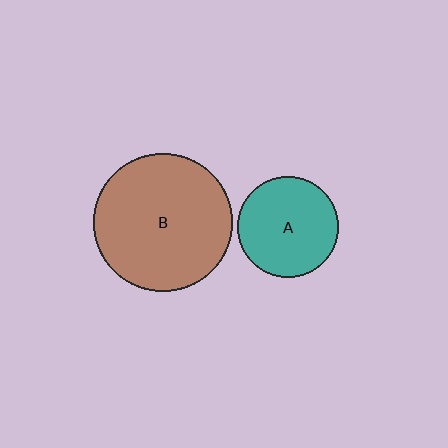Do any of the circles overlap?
No, none of the circles overlap.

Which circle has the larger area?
Circle B (brown).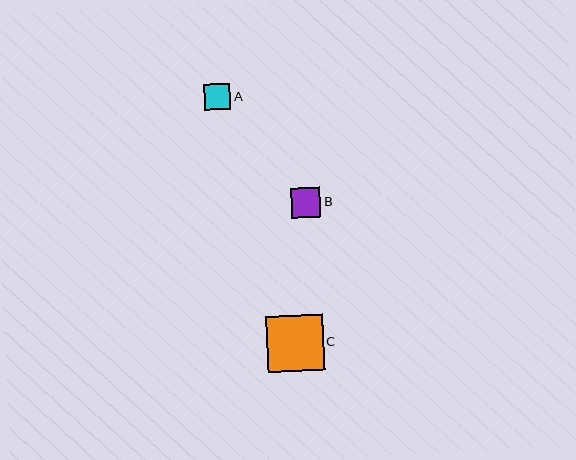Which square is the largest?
Square C is the largest with a size of approximately 57 pixels.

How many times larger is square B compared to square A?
Square B is approximately 1.1 times the size of square A.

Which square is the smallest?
Square A is the smallest with a size of approximately 26 pixels.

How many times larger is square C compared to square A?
Square C is approximately 2.1 times the size of square A.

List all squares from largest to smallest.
From largest to smallest: C, B, A.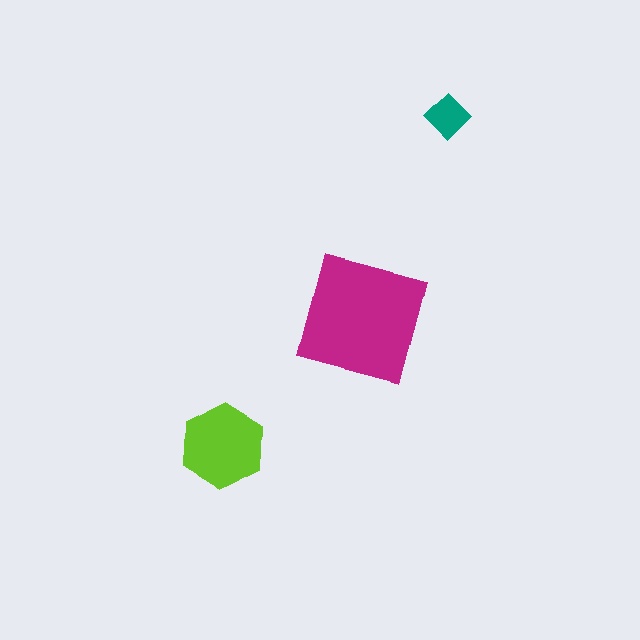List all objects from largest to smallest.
The magenta square, the lime hexagon, the teal diamond.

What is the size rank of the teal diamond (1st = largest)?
3rd.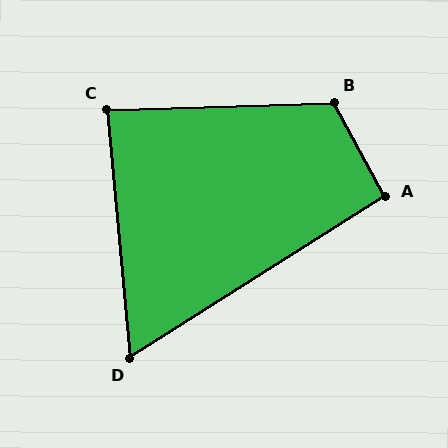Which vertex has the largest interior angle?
B, at approximately 117 degrees.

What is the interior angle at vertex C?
Approximately 86 degrees (approximately right).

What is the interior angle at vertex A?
Approximately 94 degrees (approximately right).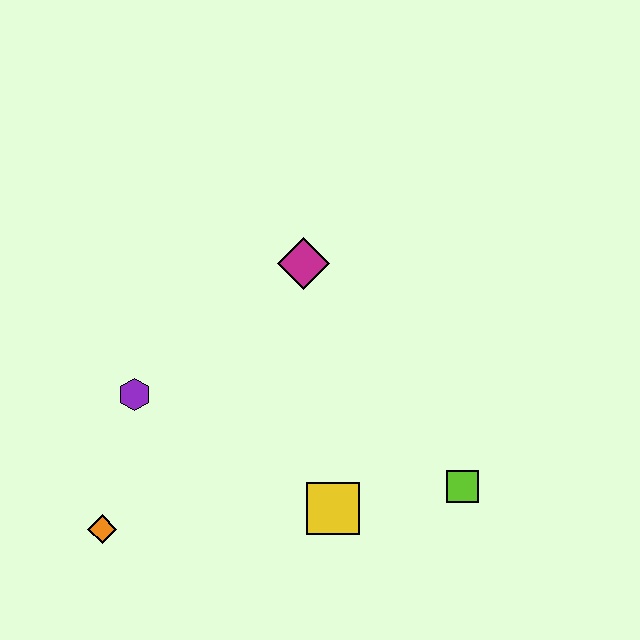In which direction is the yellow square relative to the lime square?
The yellow square is to the left of the lime square.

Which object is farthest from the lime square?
The orange diamond is farthest from the lime square.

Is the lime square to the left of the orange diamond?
No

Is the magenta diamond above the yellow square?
Yes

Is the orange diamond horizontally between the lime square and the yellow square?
No